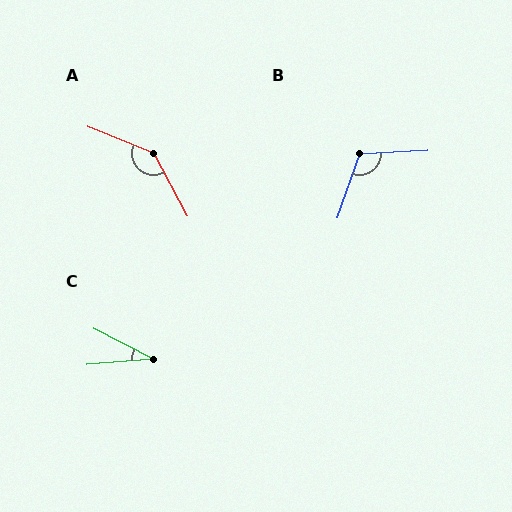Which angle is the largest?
A, at approximately 140 degrees.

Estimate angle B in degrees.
Approximately 112 degrees.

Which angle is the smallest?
C, at approximately 32 degrees.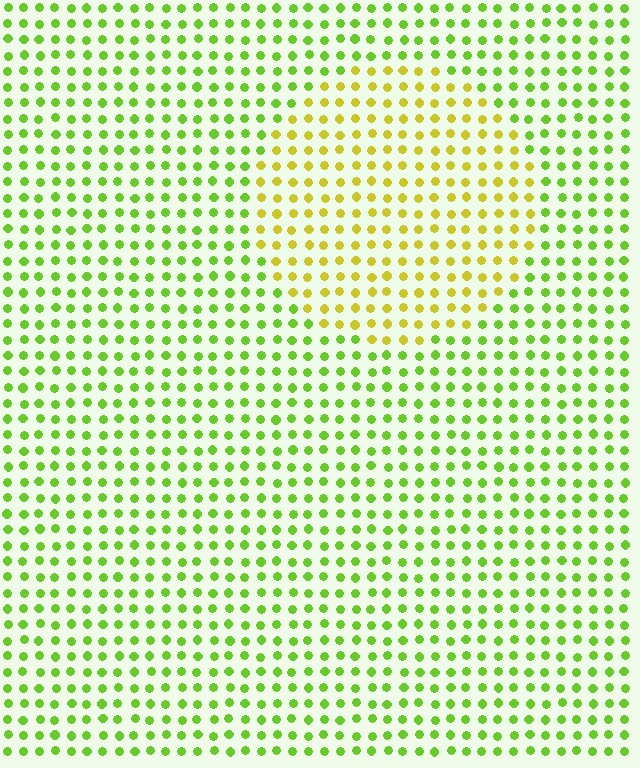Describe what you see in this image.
The image is filled with small lime elements in a uniform arrangement. A circle-shaped region is visible where the elements are tinted to a slightly different hue, forming a subtle color boundary.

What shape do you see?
I see a circle.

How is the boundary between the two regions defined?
The boundary is defined purely by a slight shift in hue (about 38 degrees). Spacing, size, and orientation are identical on both sides.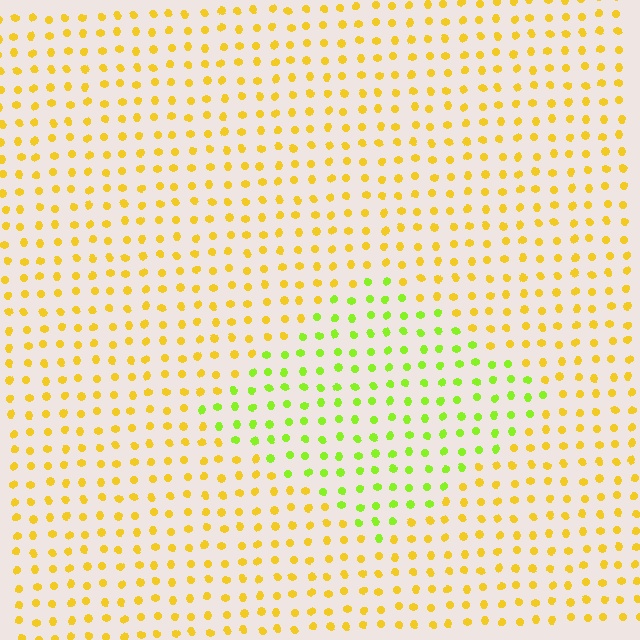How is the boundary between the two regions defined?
The boundary is defined purely by a slight shift in hue (about 43 degrees). Spacing, size, and orientation are identical on both sides.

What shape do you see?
I see a diamond.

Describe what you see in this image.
The image is filled with small yellow elements in a uniform arrangement. A diamond-shaped region is visible where the elements are tinted to a slightly different hue, forming a subtle color boundary.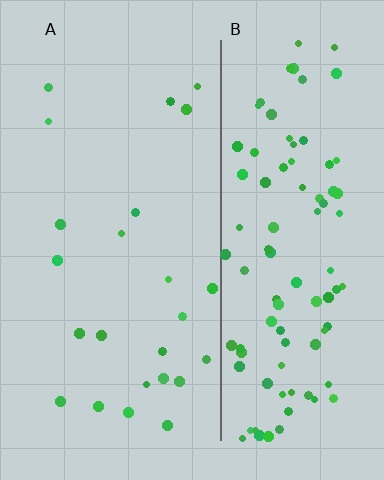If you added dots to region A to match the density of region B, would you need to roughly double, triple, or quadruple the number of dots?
Approximately quadruple.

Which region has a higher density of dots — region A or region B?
B (the right).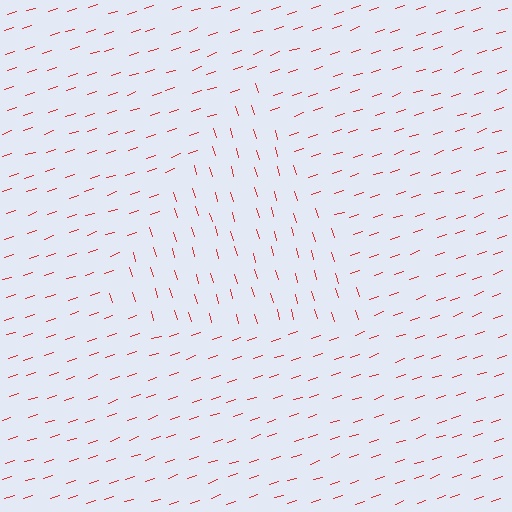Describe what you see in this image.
The image is filled with small red line segments. A triangle region in the image has lines oriented differently from the surrounding lines, creating a visible texture boundary.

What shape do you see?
I see a triangle.